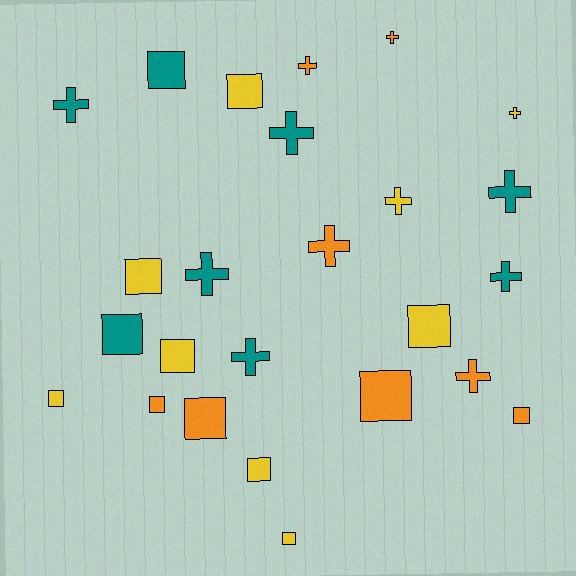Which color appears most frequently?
Yellow, with 9 objects.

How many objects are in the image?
There are 25 objects.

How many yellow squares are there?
There are 7 yellow squares.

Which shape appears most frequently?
Square, with 13 objects.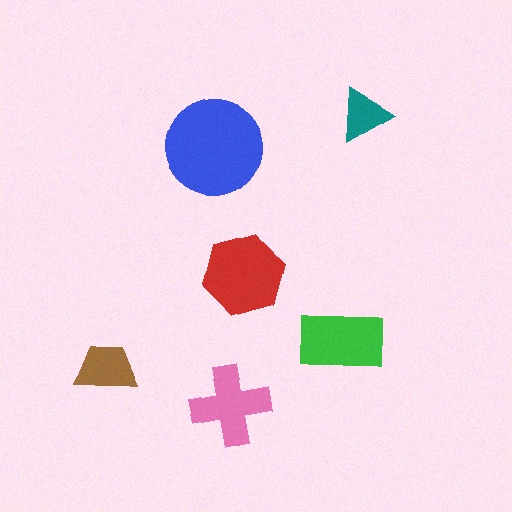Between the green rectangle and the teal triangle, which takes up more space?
The green rectangle.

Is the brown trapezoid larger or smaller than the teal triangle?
Larger.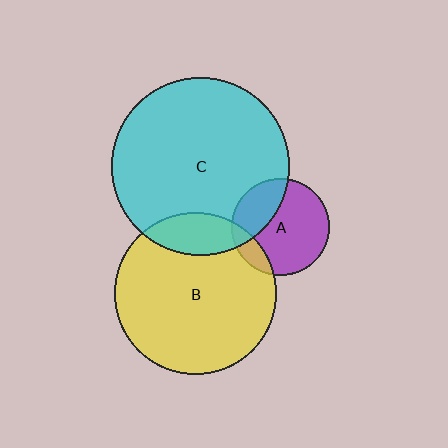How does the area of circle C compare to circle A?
Approximately 3.3 times.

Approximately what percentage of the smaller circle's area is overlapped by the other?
Approximately 15%.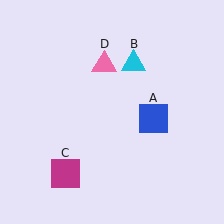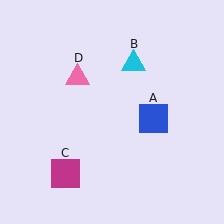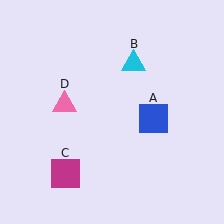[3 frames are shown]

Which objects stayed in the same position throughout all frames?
Blue square (object A) and cyan triangle (object B) and magenta square (object C) remained stationary.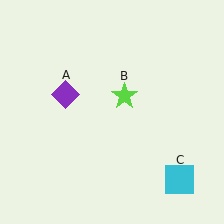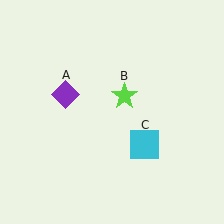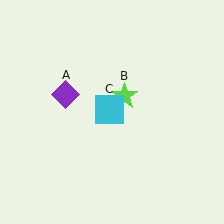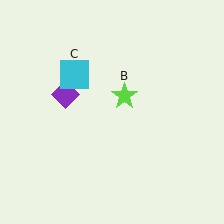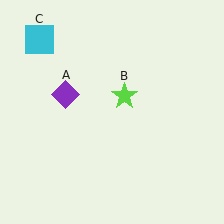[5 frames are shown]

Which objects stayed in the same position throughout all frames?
Purple diamond (object A) and lime star (object B) remained stationary.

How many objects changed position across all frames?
1 object changed position: cyan square (object C).